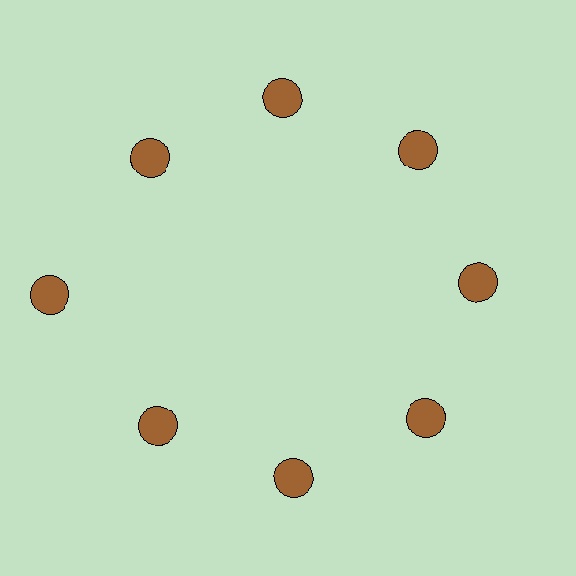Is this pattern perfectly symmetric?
No. The 8 brown circles are arranged in a ring, but one element near the 9 o'clock position is pushed outward from the center, breaking the 8-fold rotational symmetry.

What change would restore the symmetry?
The symmetry would be restored by moving it inward, back onto the ring so that all 8 circles sit at equal angles and equal distance from the center.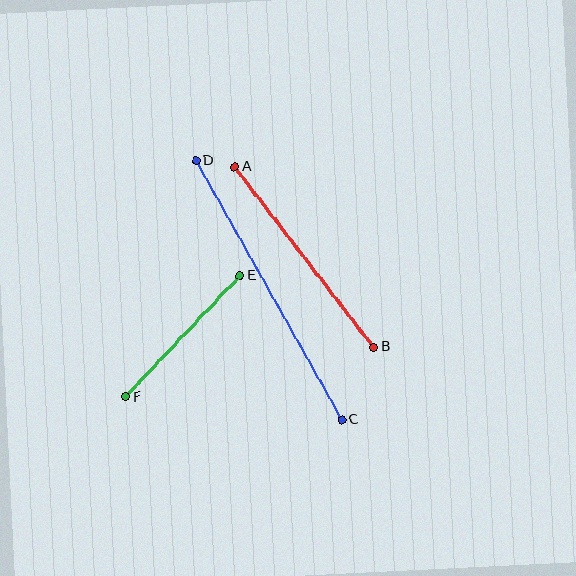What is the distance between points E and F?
The distance is approximately 166 pixels.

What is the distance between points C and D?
The distance is approximately 298 pixels.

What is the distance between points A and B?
The distance is approximately 228 pixels.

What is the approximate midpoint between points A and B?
The midpoint is at approximately (304, 257) pixels.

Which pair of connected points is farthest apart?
Points C and D are farthest apart.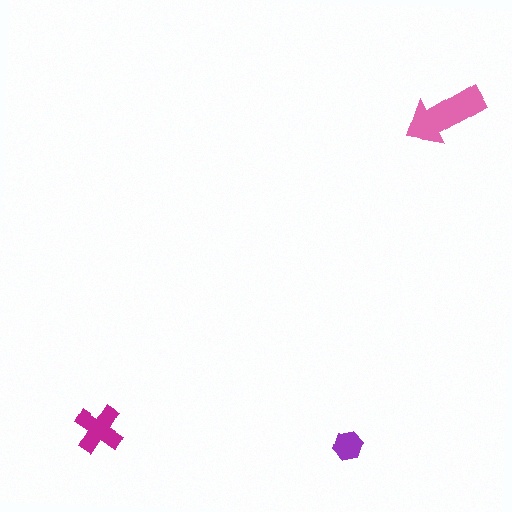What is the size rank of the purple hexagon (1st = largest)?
3rd.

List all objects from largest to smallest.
The pink arrow, the magenta cross, the purple hexagon.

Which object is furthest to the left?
The magenta cross is leftmost.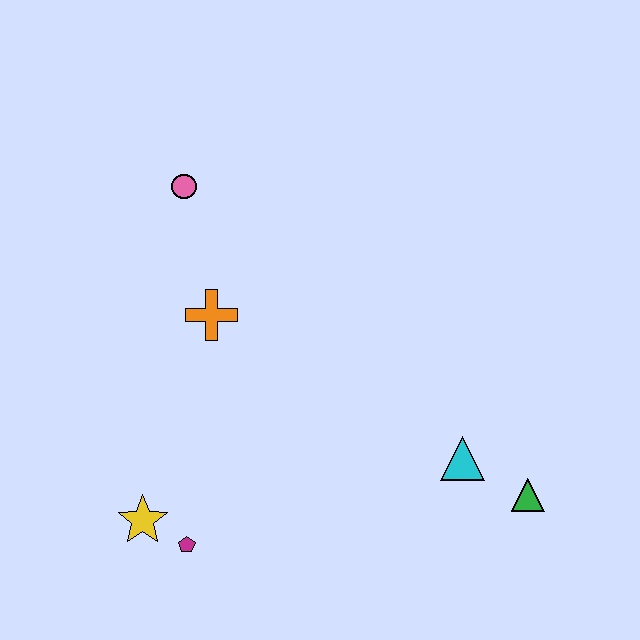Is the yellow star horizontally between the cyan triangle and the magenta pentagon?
No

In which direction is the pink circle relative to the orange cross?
The pink circle is above the orange cross.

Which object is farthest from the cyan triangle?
The pink circle is farthest from the cyan triangle.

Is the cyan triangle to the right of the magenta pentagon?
Yes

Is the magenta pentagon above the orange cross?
No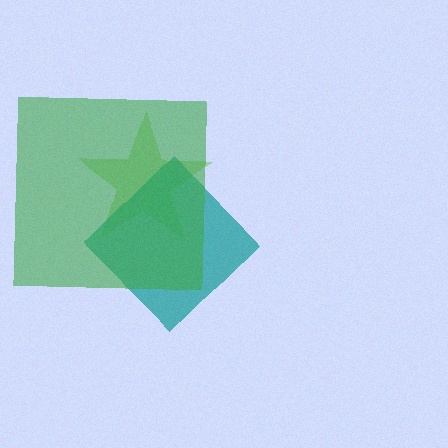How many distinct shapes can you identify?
There are 3 distinct shapes: a lime star, a teal diamond, a green square.